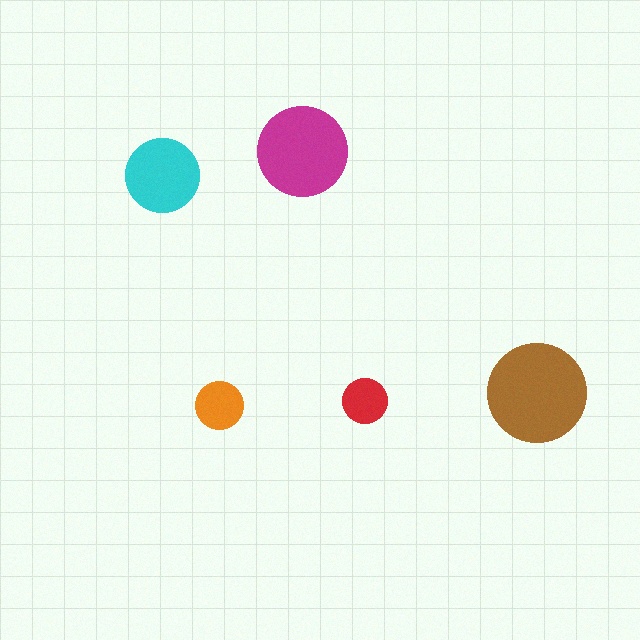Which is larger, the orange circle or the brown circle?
The brown one.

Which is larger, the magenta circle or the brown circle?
The brown one.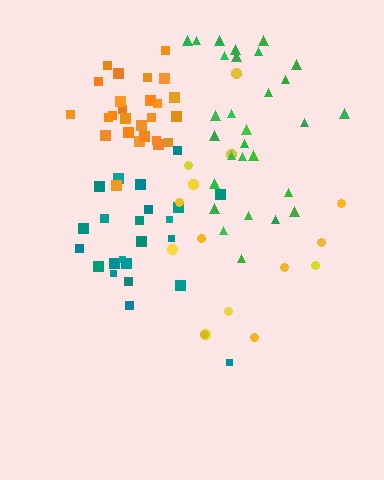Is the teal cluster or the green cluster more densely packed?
Green.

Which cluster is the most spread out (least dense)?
Yellow.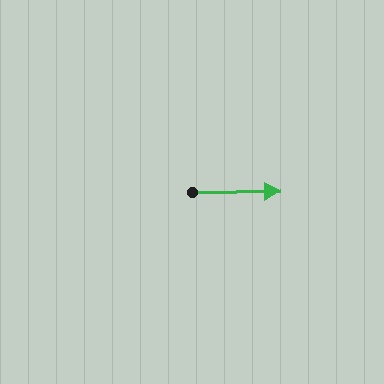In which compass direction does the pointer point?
East.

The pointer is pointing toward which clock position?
Roughly 3 o'clock.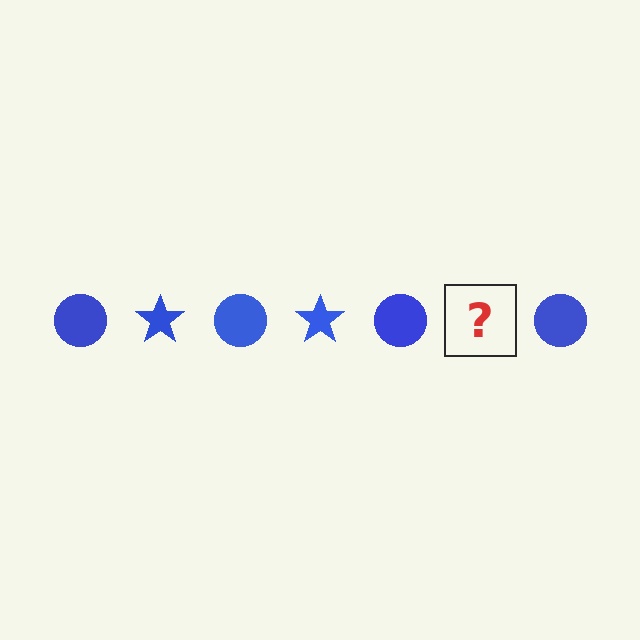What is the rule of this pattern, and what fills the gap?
The rule is that the pattern cycles through circle, star shapes in blue. The gap should be filled with a blue star.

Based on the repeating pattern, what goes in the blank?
The blank should be a blue star.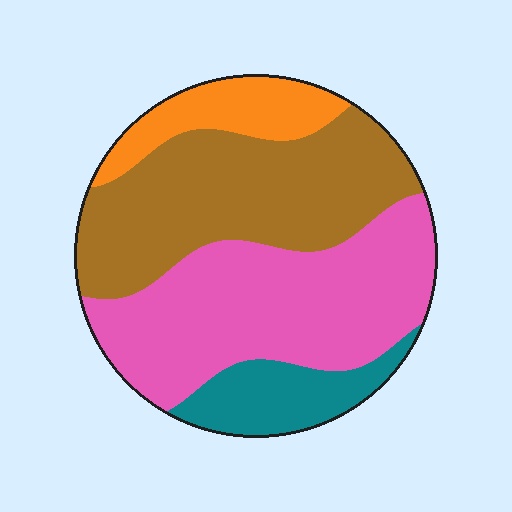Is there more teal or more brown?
Brown.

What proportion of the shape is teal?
Teal covers 12% of the shape.